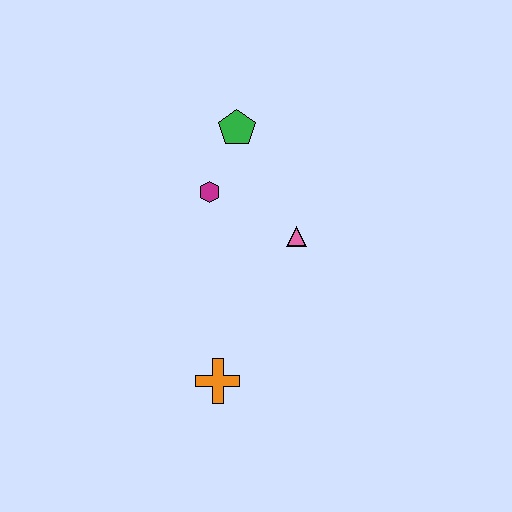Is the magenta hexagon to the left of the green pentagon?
Yes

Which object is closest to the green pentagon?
The magenta hexagon is closest to the green pentagon.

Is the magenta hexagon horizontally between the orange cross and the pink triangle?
No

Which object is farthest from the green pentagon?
The orange cross is farthest from the green pentagon.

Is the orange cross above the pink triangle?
No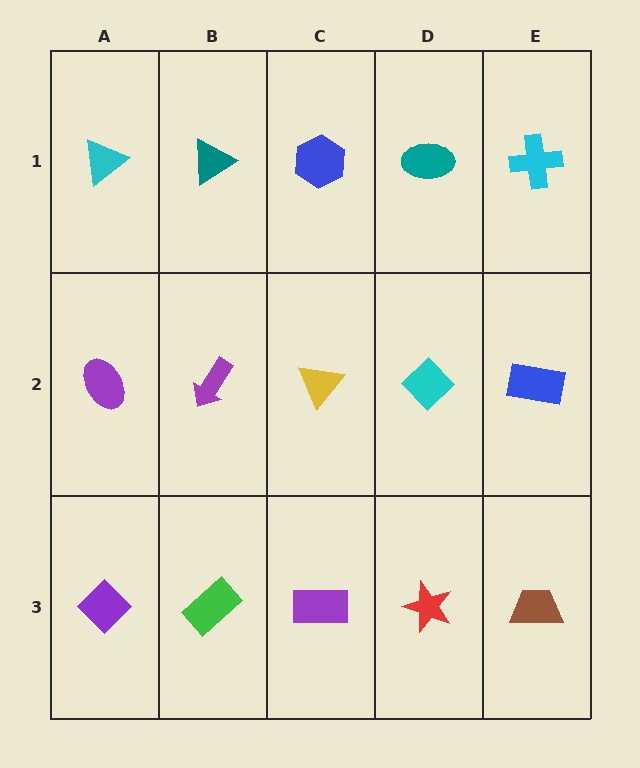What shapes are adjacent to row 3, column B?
A purple arrow (row 2, column B), a purple diamond (row 3, column A), a purple rectangle (row 3, column C).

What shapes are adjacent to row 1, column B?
A purple arrow (row 2, column B), a cyan triangle (row 1, column A), a blue hexagon (row 1, column C).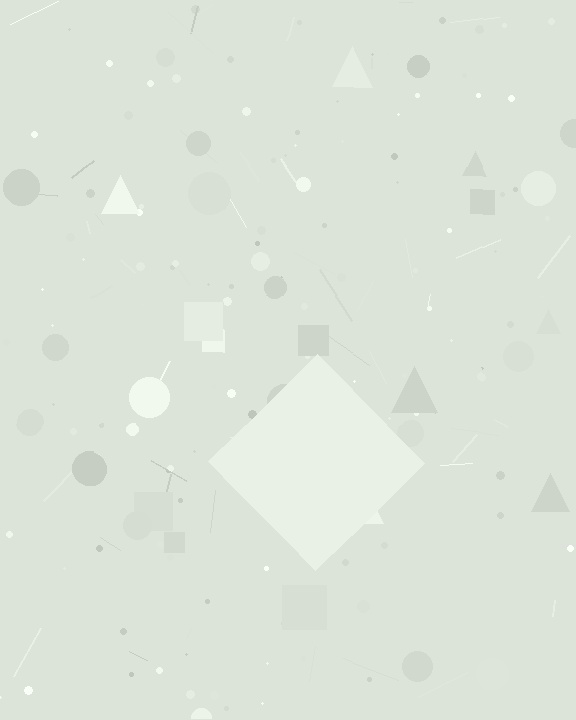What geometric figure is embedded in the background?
A diamond is embedded in the background.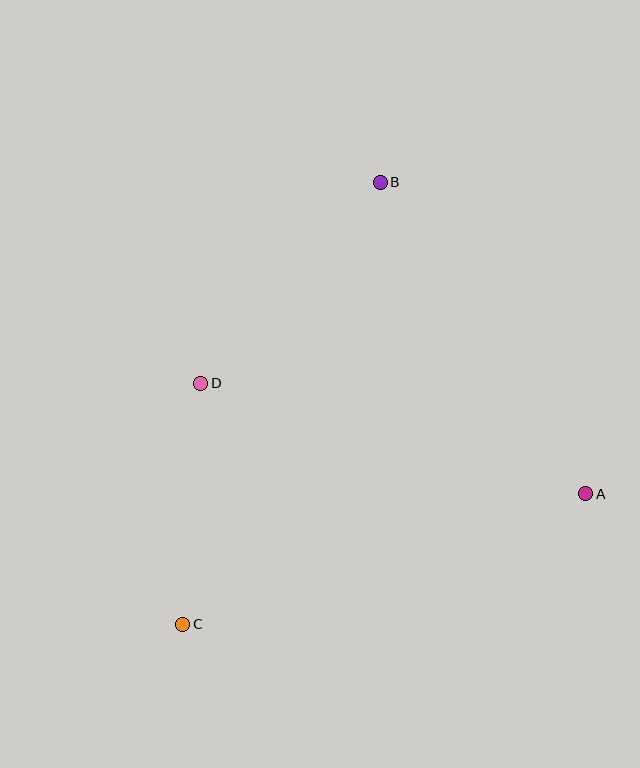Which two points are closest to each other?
Points C and D are closest to each other.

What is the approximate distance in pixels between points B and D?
The distance between B and D is approximately 269 pixels.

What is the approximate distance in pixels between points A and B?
The distance between A and B is approximately 373 pixels.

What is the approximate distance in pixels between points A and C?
The distance between A and C is approximately 424 pixels.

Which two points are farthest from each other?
Points B and C are farthest from each other.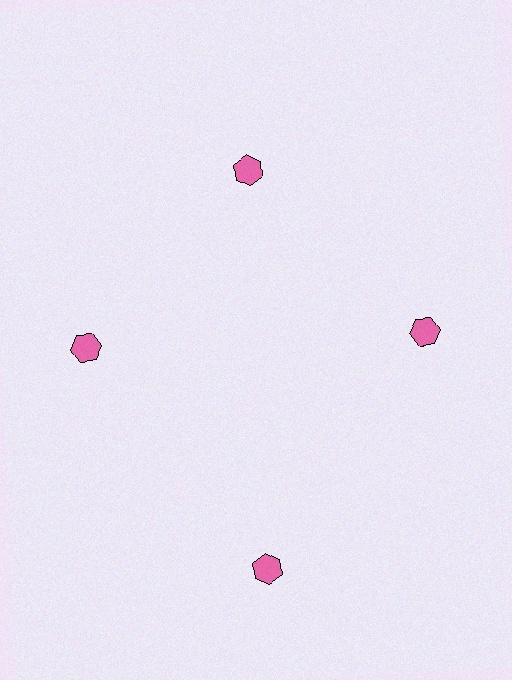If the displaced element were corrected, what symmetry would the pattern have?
It would have 4-fold rotational symmetry — the pattern would map onto itself every 90 degrees.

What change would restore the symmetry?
The symmetry would be restored by moving it inward, back onto the ring so that all 4 hexagons sit at equal angles and equal distance from the center.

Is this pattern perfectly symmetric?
No. The 4 pink hexagons are arranged in a ring, but one element near the 6 o'clock position is pushed outward from the center, breaking the 4-fold rotational symmetry.